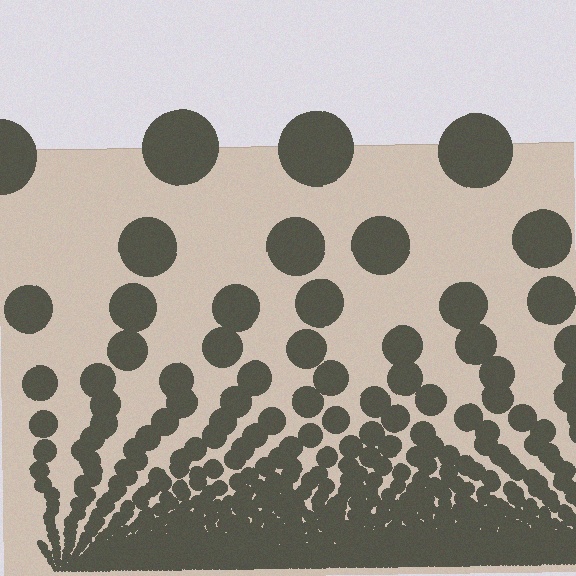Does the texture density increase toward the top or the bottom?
Density increases toward the bottom.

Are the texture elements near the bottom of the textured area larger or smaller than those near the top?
Smaller. The gradient is inverted — elements near the bottom are smaller and denser.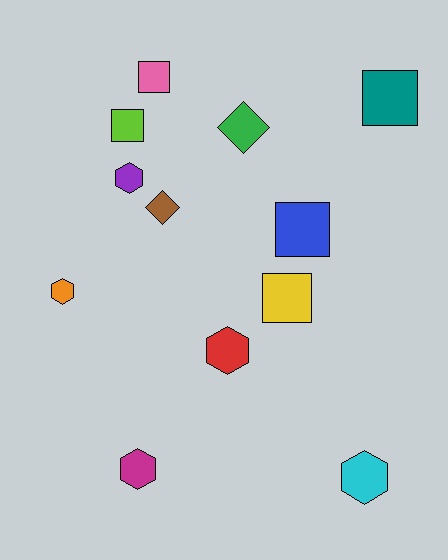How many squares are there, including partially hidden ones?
There are 5 squares.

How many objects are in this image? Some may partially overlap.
There are 12 objects.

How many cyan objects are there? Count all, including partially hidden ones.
There is 1 cyan object.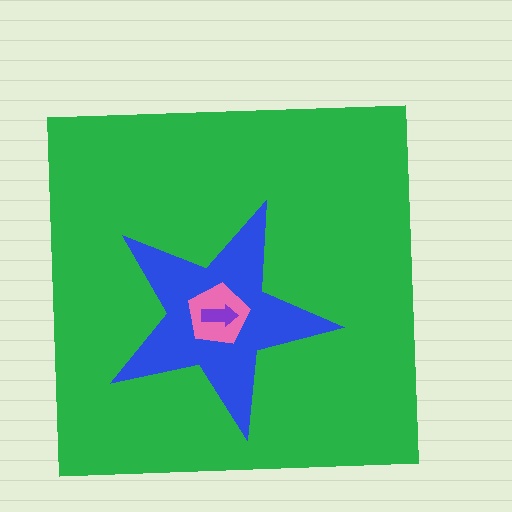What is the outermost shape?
The green square.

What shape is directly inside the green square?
The blue star.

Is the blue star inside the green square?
Yes.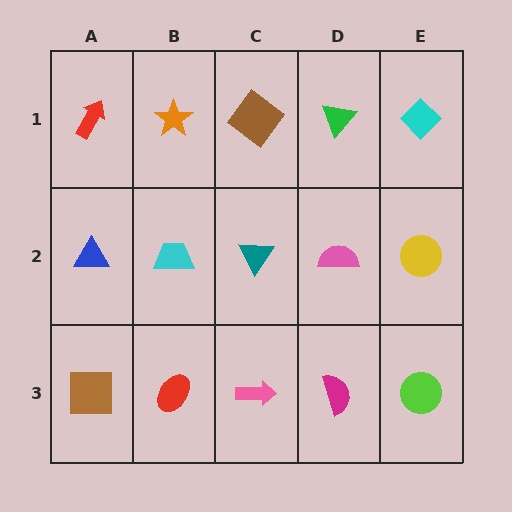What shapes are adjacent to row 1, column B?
A cyan trapezoid (row 2, column B), a red arrow (row 1, column A), a brown diamond (row 1, column C).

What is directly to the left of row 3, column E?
A magenta semicircle.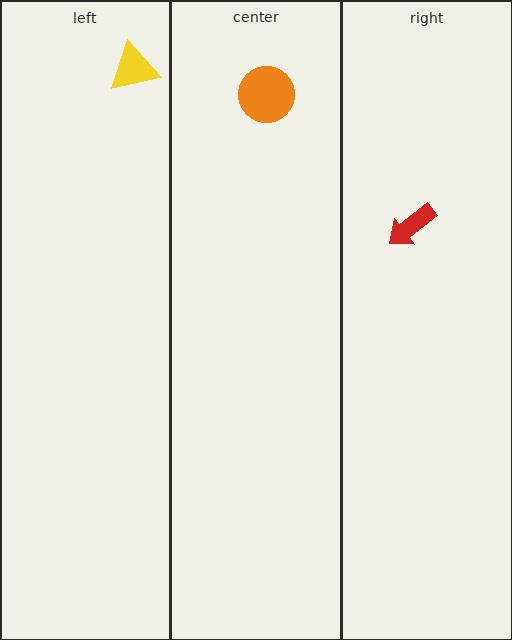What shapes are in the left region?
The yellow triangle.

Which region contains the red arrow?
The right region.